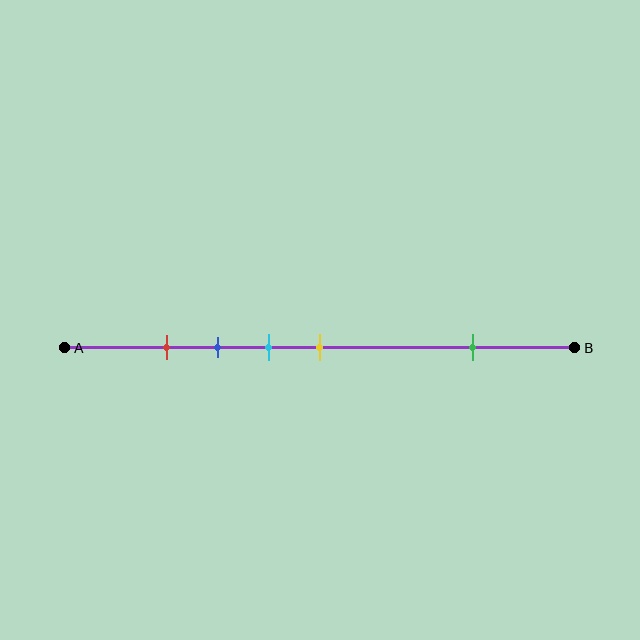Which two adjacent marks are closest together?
The red and blue marks are the closest adjacent pair.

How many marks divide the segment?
There are 5 marks dividing the segment.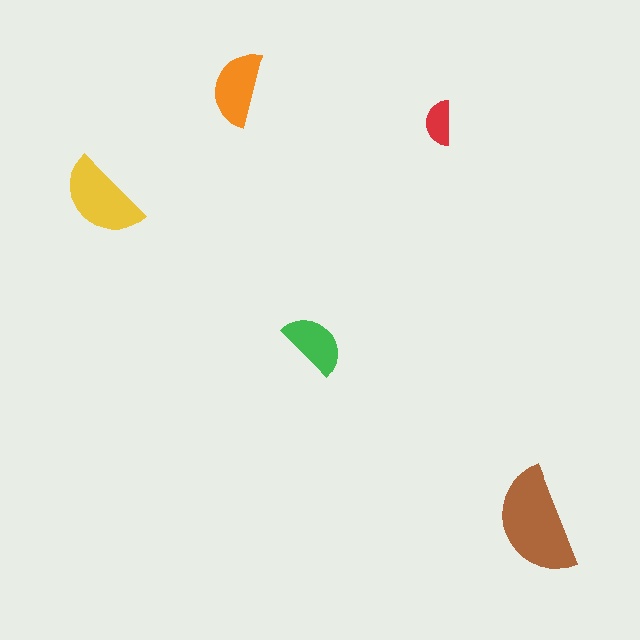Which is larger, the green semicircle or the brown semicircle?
The brown one.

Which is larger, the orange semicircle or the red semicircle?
The orange one.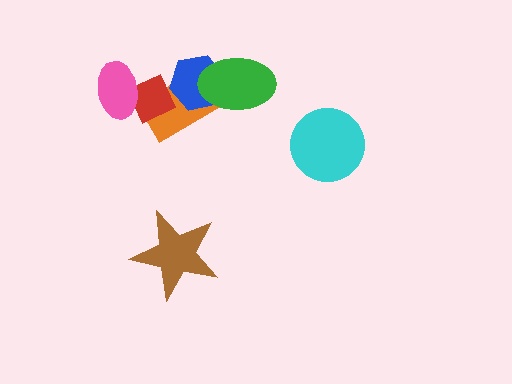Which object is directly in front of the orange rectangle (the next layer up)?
The red diamond is directly in front of the orange rectangle.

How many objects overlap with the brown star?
0 objects overlap with the brown star.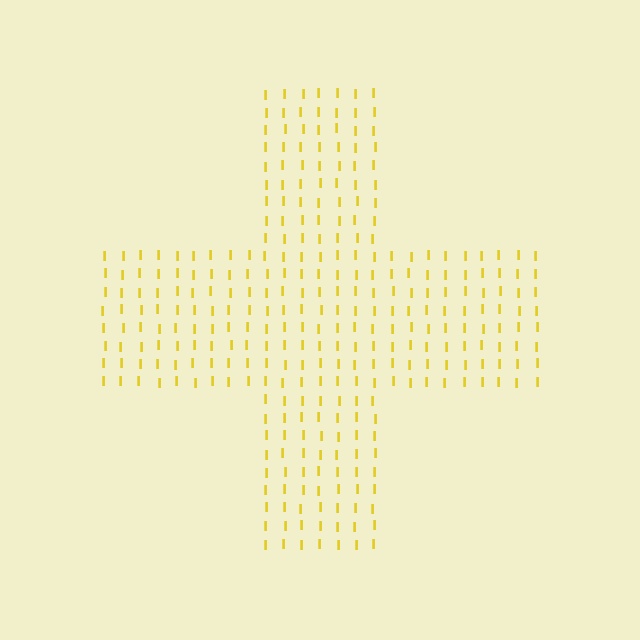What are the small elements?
The small elements are letter I's.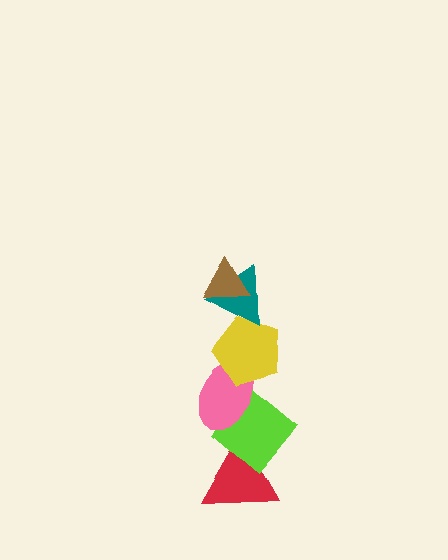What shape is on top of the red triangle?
The lime diamond is on top of the red triangle.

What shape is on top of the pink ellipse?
The yellow pentagon is on top of the pink ellipse.